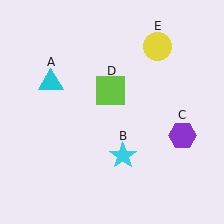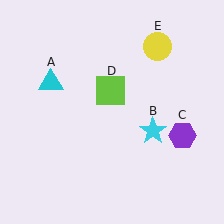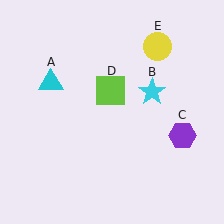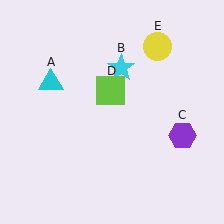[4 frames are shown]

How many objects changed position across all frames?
1 object changed position: cyan star (object B).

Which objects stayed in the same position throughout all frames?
Cyan triangle (object A) and purple hexagon (object C) and lime square (object D) and yellow circle (object E) remained stationary.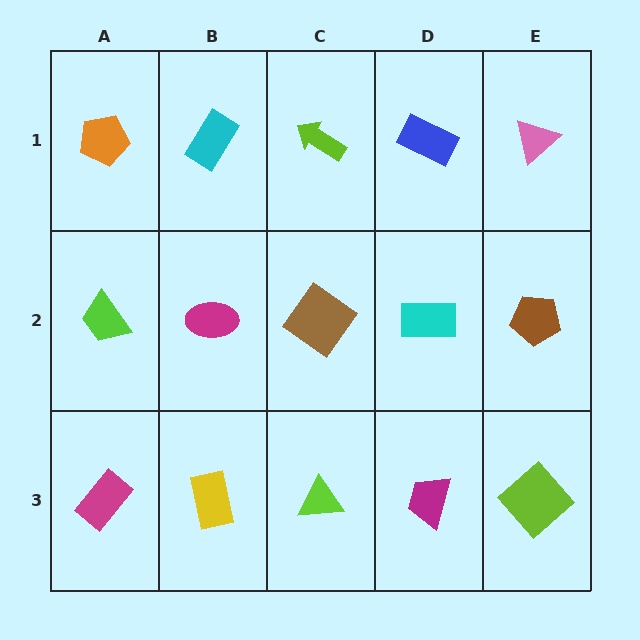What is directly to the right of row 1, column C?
A blue rectangle.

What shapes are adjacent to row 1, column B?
A magenta ellipse (row 2, column B), an orange pentagon (row 1, column A), a lime arrow (row 1, column C).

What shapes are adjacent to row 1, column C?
A brown diamond (row 2, column C), a cyan rectangle (row 1, column B), a blue rectangle (row 1, column D).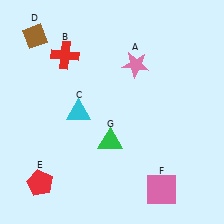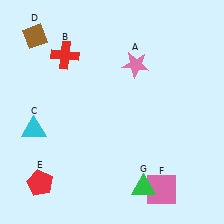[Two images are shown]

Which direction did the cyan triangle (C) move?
The cyan triangle (C) moved left.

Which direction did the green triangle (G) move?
The green triangle (G) moved down.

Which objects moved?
The objects that moved are: the cyan triangle (C), the green triangle (G).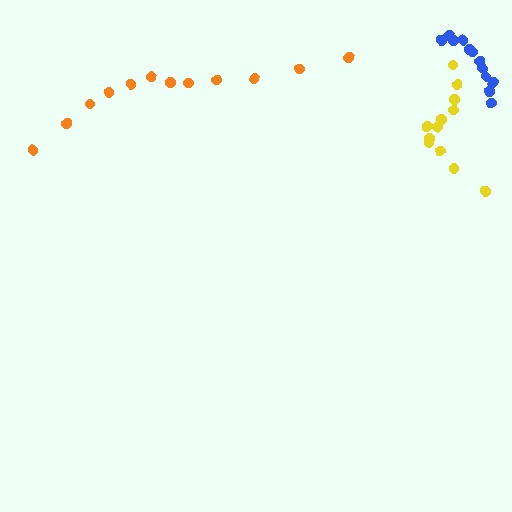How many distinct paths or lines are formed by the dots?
There are 3 distinct paths.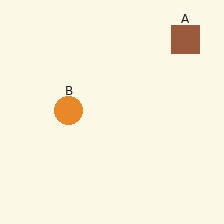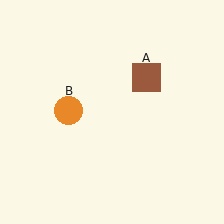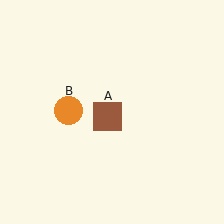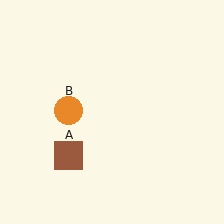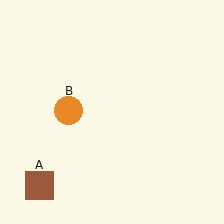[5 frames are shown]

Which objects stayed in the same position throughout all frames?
Orange circle (object B) remained stationary.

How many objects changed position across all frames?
1 object changed position: brown square (object A).